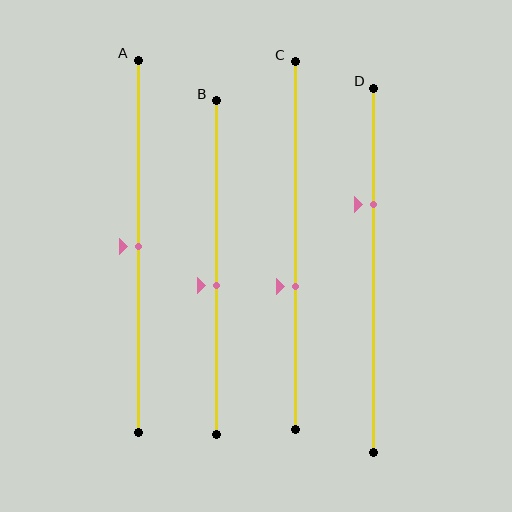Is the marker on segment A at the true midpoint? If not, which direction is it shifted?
Yes, the marker on segment A is at the true midpoint.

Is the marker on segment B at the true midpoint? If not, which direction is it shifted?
No, the marker on segment B is shifted downward by about 5% of the segment length.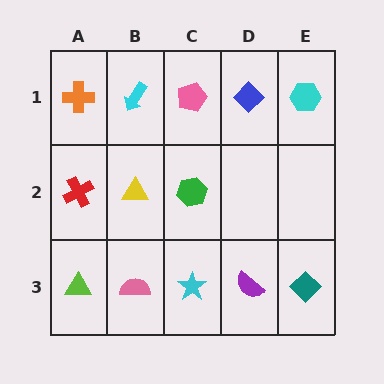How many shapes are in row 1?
5 shapes.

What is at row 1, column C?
A pink pentagon.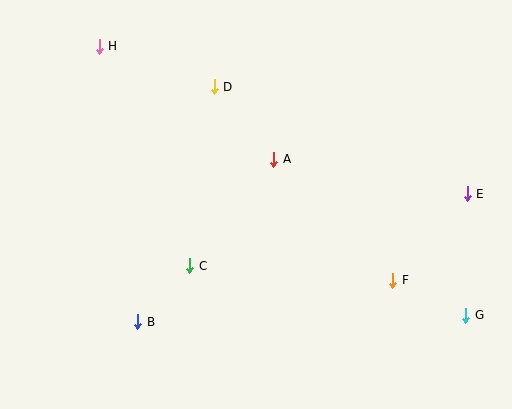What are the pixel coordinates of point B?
Point B is at (138, 322).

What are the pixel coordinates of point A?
Point A is at (274, 159).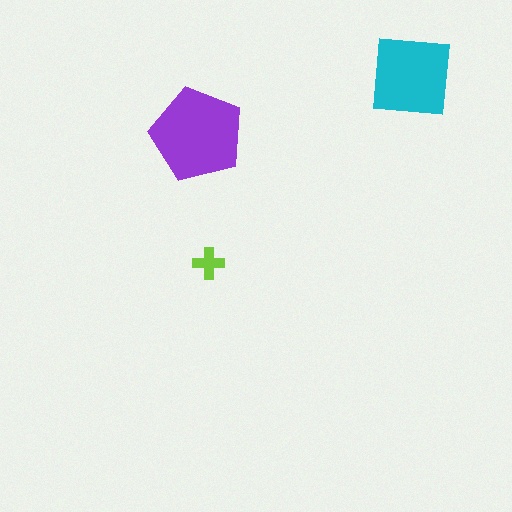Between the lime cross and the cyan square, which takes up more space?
The cyan square.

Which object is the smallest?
The lime cross.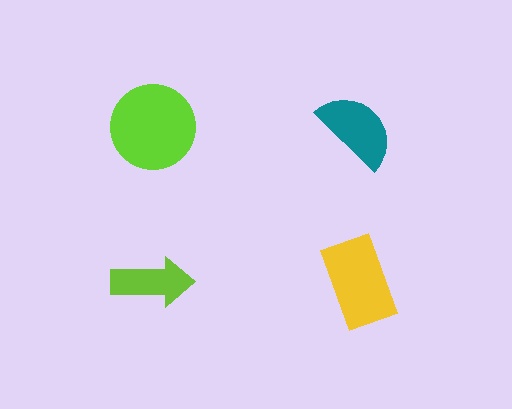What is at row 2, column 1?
A lime arrow.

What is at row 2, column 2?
A yellow rectangle.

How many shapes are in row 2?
2 shapes.